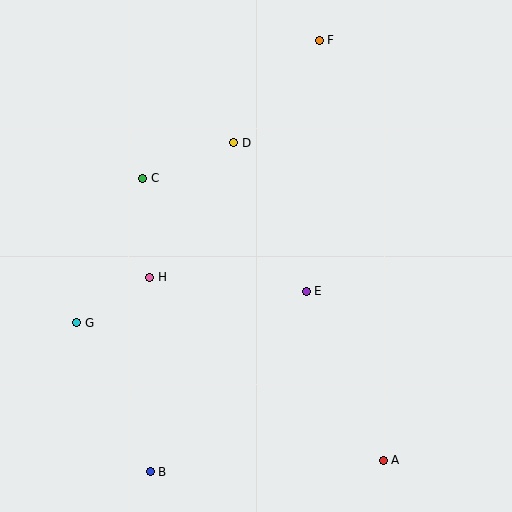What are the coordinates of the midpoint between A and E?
The midpoint between A and E is at (345, 376).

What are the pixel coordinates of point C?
Point C is at (143, 178).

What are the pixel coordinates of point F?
Point F is at (319, 40).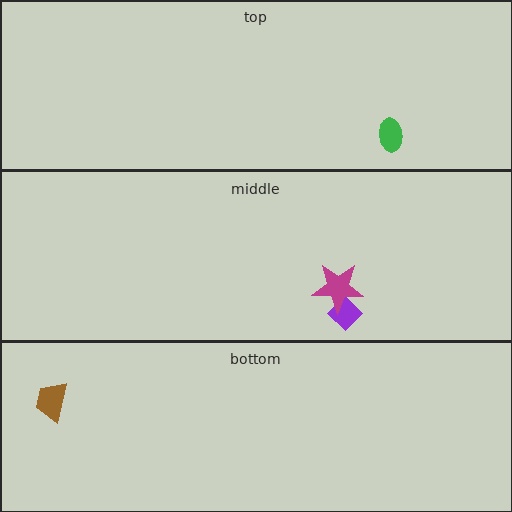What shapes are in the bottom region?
The brown trapezoid.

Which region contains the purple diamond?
The middle region.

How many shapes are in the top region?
1.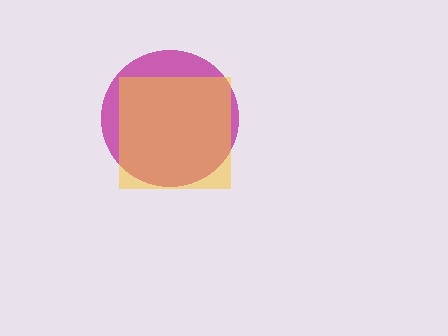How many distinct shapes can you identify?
There are 2 distinct shapes: a magenta circle, a yellow square.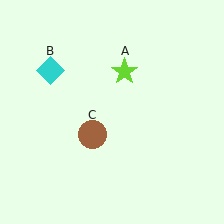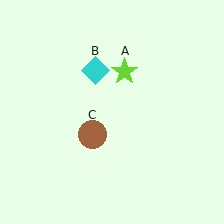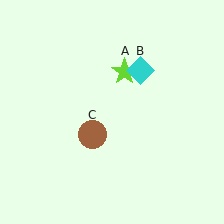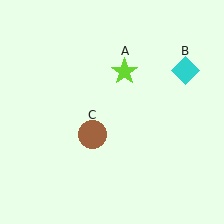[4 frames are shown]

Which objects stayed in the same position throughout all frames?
Lime star (object A) and brown circle (object C) remained stationary.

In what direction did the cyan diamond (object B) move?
The cyan diamond (object B) moved right.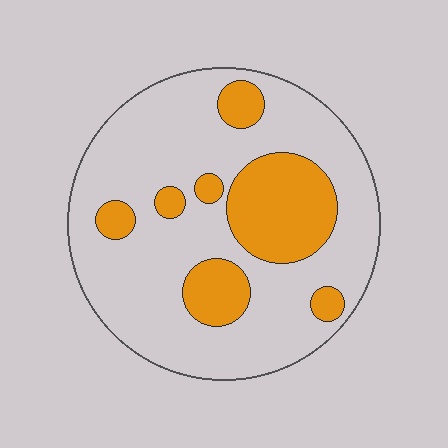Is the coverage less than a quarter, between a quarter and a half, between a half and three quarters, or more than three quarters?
Less than a quarter.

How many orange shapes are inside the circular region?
7.